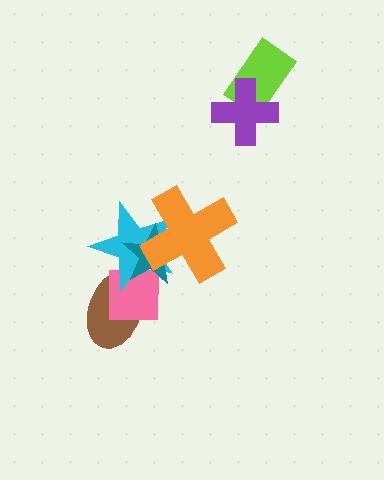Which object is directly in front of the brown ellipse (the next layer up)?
The pink square is directly in front of the brown ellipse.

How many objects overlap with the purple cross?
1 object overlaps with the purple cross.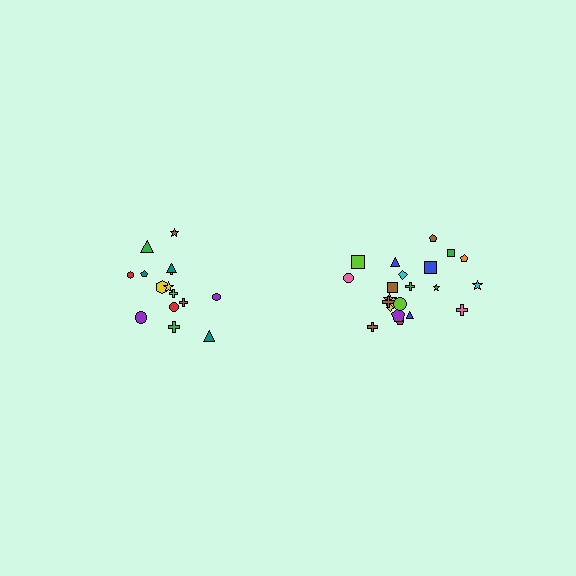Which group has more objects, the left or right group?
The right group.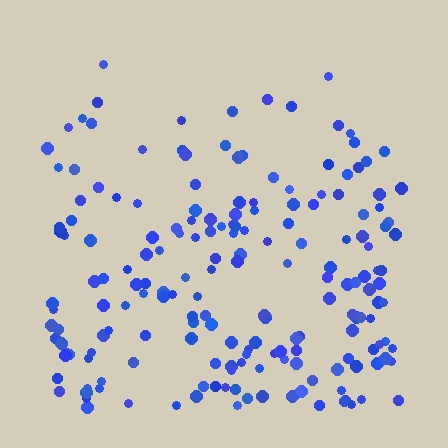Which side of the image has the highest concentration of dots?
The bottom.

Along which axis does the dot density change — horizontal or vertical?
Vertical.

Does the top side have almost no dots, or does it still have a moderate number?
Still a moderate number, just noticeably fewer than the bottom.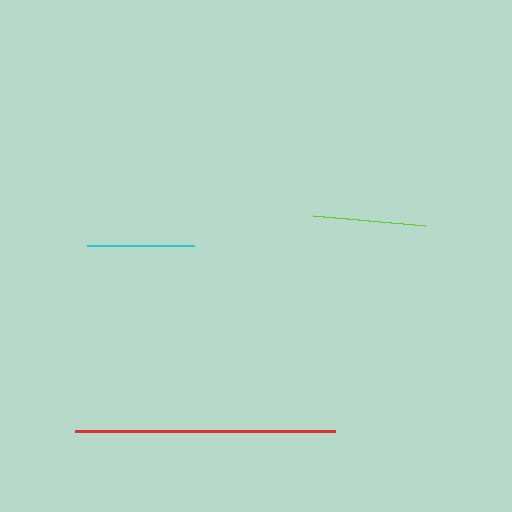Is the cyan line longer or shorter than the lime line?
The lime line is longer than the cyan line.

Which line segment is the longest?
The red line is the longest at approximately 260 pixels.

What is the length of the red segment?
The red segment is approximately 260 pixels long.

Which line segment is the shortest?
The cyan line is the shortest at approximately 107 pixels.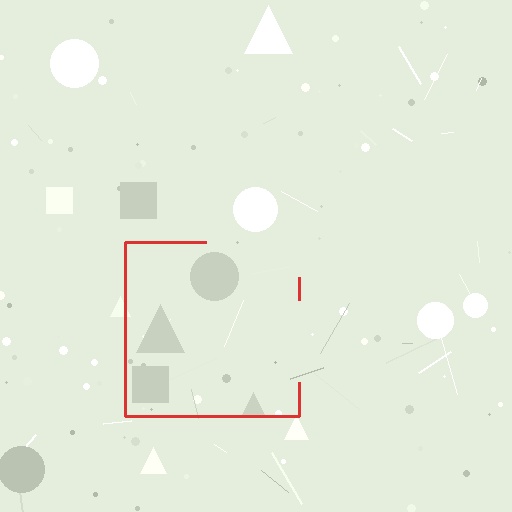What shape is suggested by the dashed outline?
The dashed outline suggests a square.